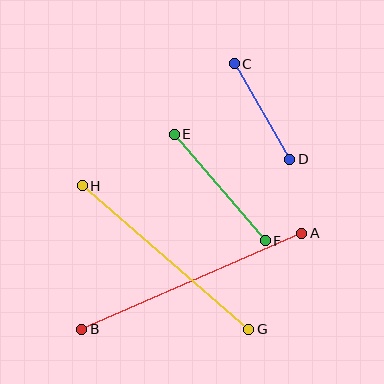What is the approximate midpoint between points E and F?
The midpoint is at approximately (220, 187) pixels.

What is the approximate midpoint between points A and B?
The midpoint is at approximately (192, 281) pixels.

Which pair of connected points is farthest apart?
Points A and B are farthest apart.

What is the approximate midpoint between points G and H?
The midpoint is at approximately (166, 258) pixels.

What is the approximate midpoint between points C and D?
The midpoint is at approximately (262, 111) pixels.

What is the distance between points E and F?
The distance is approximately 140 pixels.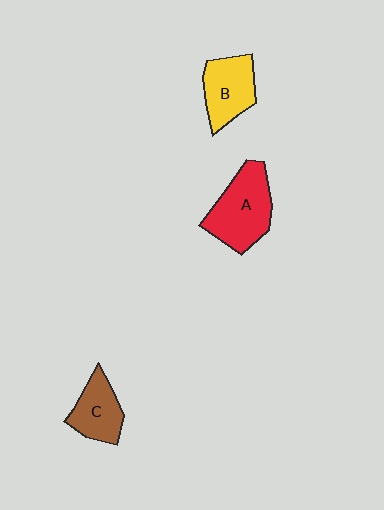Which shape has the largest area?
Shape A (red).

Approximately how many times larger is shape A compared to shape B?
Approximately 1.3 times.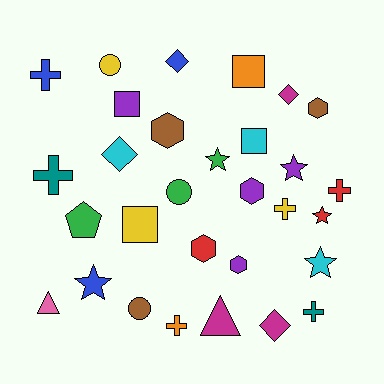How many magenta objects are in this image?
There are 3 magenta objects.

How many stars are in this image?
There are 5 stars.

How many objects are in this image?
There are 30 objects.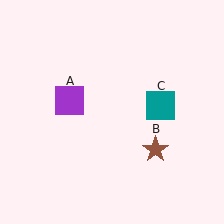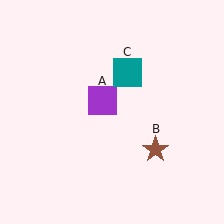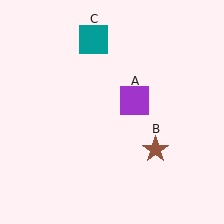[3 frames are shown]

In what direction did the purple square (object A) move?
The purple square (object A) moved right.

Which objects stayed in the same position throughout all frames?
Brown star (object B) remained stationary.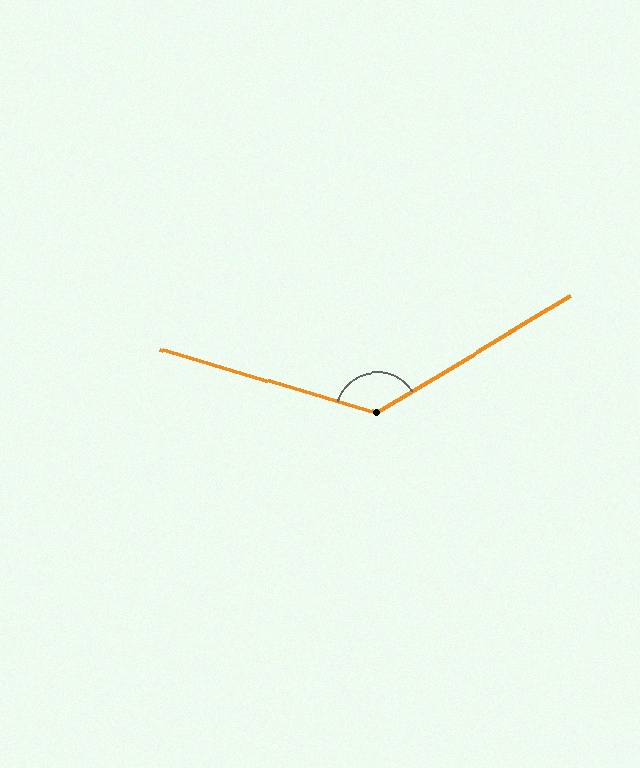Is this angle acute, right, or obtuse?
It is obtuse.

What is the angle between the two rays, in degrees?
Approximately 132 degrees.